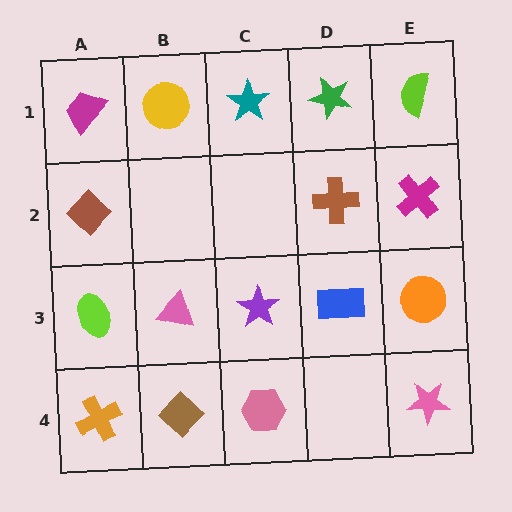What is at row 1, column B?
A yellow circle.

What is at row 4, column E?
A pink star.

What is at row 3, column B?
A pink triangle.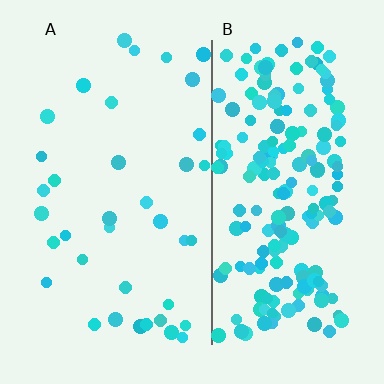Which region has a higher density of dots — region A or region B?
B (the right).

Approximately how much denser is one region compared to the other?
Approximately 5.2× — region B over region A.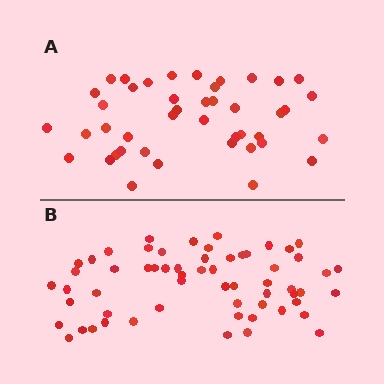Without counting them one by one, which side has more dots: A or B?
Region B (the bottom region) has more dots.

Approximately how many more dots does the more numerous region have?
Region B has approximately 15 more dots than region A.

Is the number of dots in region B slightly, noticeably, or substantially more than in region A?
Region B has noticeably more, but not dramatically so. The ratio is roughly 1.4 to 1.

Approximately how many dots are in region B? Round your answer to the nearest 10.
About 60 dots.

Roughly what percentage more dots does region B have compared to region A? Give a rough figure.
About 40% more.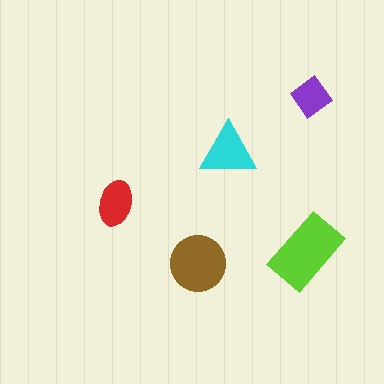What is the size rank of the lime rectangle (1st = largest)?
1st.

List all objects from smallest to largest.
The purple diamond, the red ellipse, the cyan triangle, the brown circle, the lime rectangle.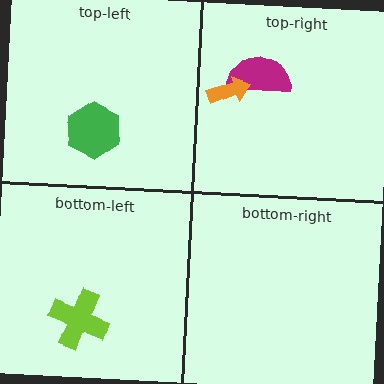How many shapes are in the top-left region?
1.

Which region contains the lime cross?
The bottom-left region.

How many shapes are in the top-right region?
2.